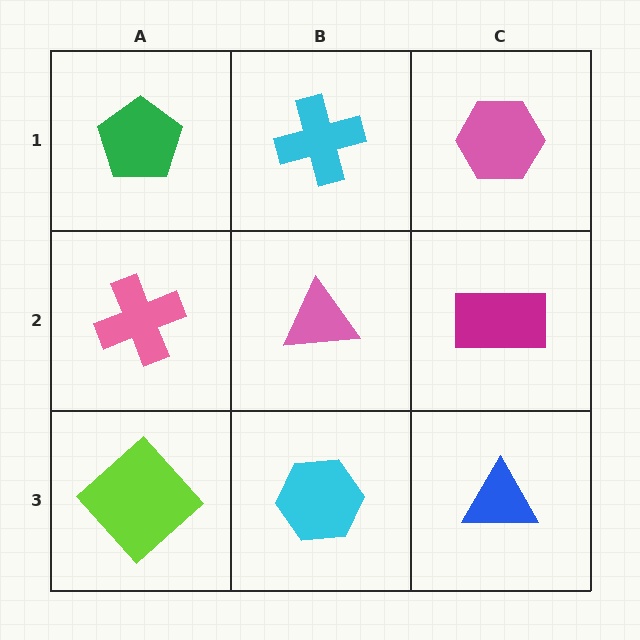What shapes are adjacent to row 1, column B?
A pink triangle (row 2, column B), a green pentagon (row 1, column A), a pink hexagon (row 1, column C).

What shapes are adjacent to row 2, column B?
A cyan cross (row 1, column B), a cyan hexagon (row 3, column B), a pink cross (row 2, column A), a magenta rectangle (row 2, column C).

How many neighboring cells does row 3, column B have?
3.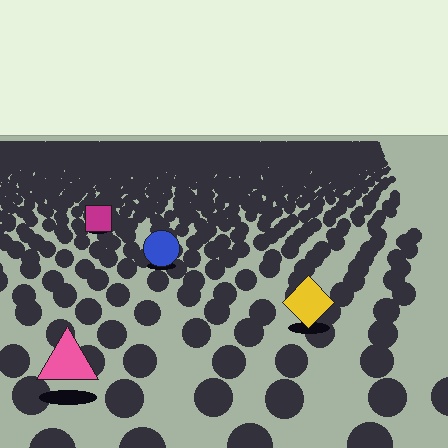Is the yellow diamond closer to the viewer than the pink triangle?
No. The pink triangle is closer — you can tell from the texture gradient: the ground texture is coarser near it.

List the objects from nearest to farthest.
From nearest to farthest: the pink triangle, the yellow diamond, the blue circle, the magenta square.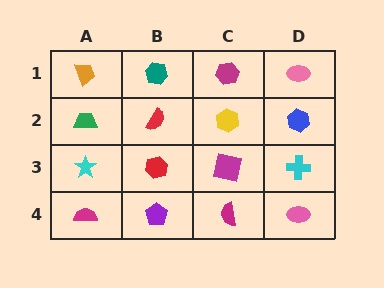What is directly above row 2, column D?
A pink ellipse.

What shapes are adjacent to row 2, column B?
A teal hexagon (row 1, column B), a red hexagon (row 3, column B), a green trapezoid (row 2, column A), a yellow hexagon (row 2, column C).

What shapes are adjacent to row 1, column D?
A blue hexagon (row 2, column D), a magenta hexagon (row 1, column C).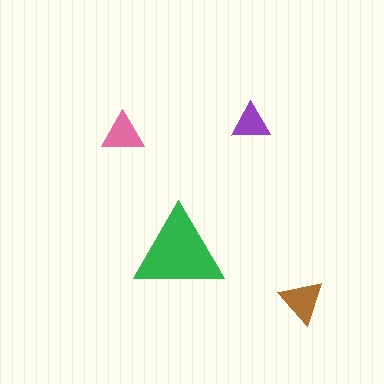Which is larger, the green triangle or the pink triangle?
The green one.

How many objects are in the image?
There are 4 objects in the image.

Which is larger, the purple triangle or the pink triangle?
The pink one.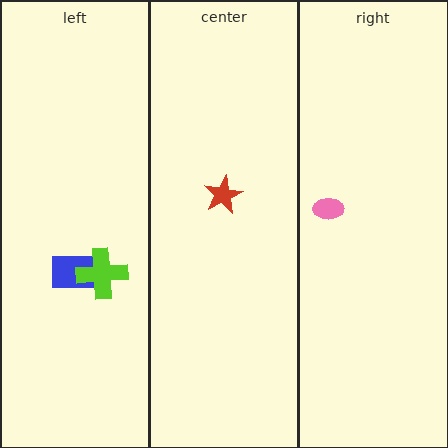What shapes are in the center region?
The red star.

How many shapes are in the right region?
1.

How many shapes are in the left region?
2.